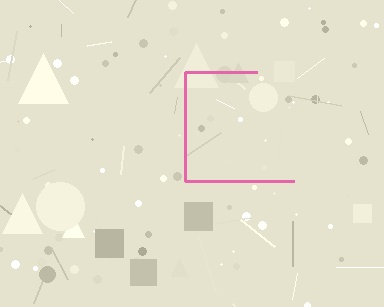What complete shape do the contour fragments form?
The contour fragments form a square.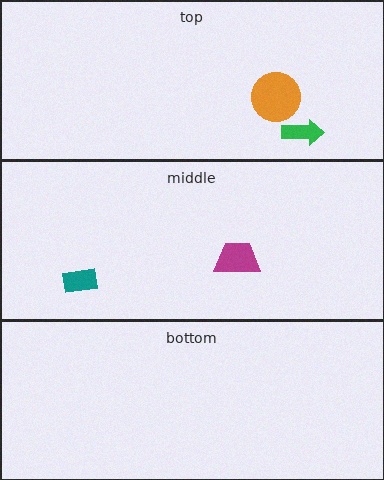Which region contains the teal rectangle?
The middle region.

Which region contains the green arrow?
The top region.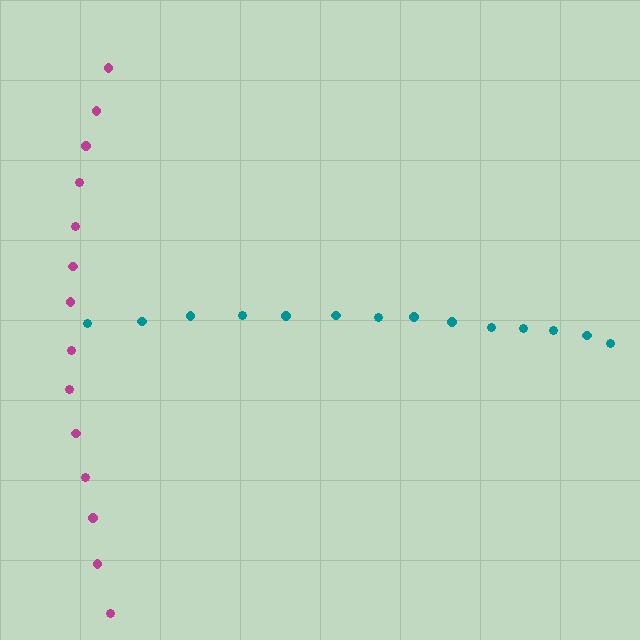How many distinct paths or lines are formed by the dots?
There are 2 distinct paths.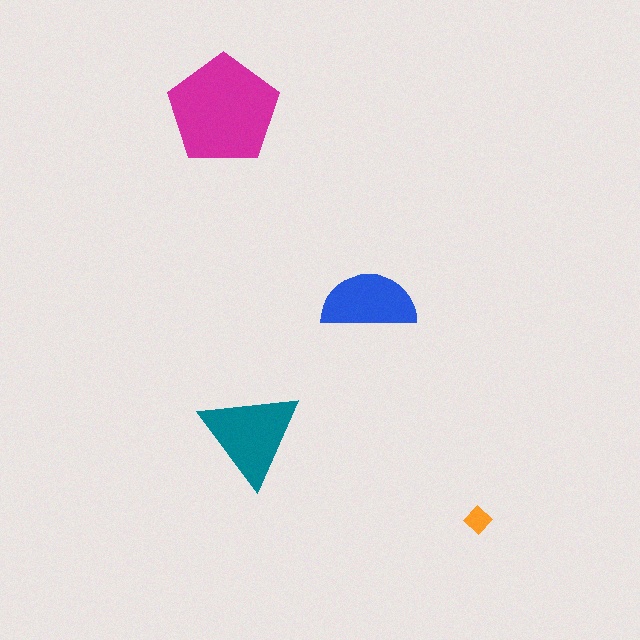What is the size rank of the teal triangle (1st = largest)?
2nd.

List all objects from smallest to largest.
The orange diamond, the blue semicircle, the teal triangle, the magenta pentagon.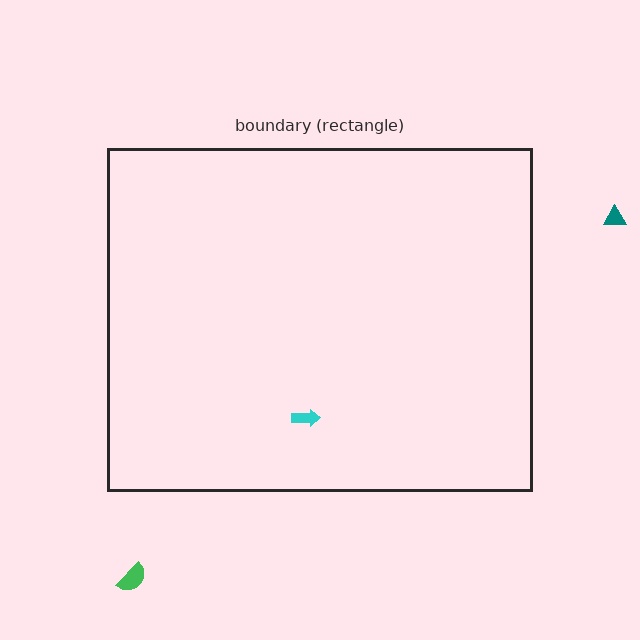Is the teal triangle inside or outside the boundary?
Outside.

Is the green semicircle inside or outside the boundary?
Outside.